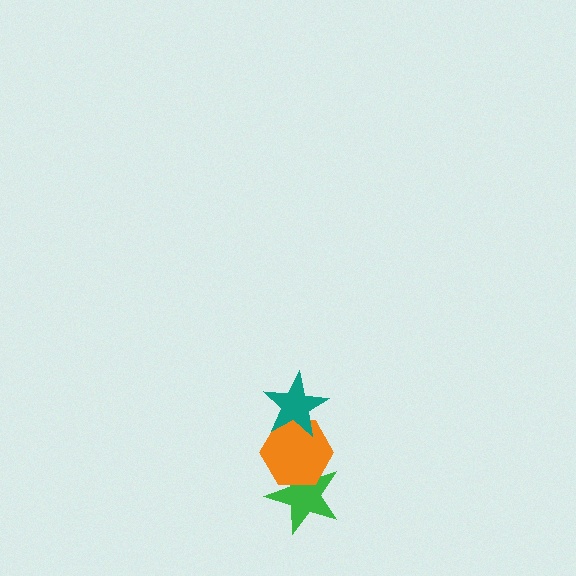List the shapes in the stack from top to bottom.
From top to bottom: the teal star, the orange hexagon, the green star.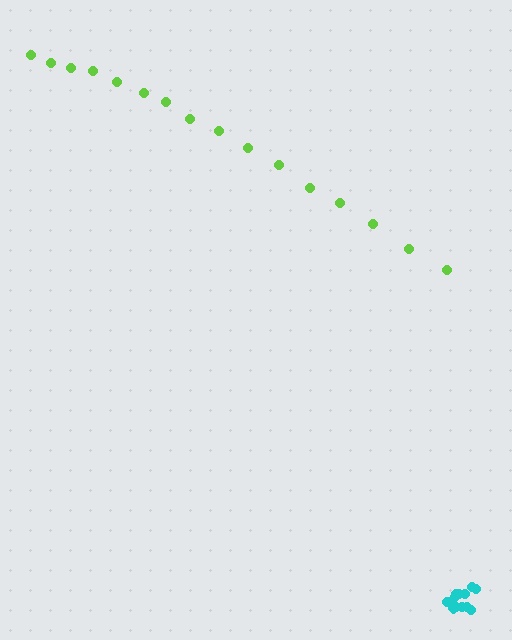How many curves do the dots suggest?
There are 2 distinct paths.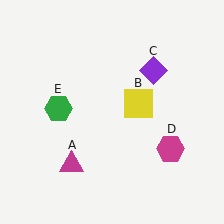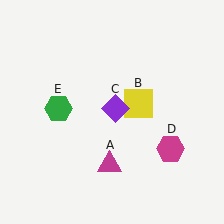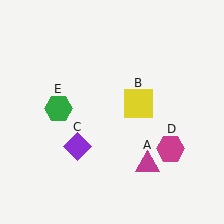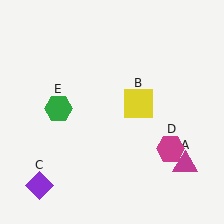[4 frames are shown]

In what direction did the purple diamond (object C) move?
The purple diamond (object C) moved down and to the left.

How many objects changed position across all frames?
2 objects changed position: magenta triangle (object A), purple diamond (object C).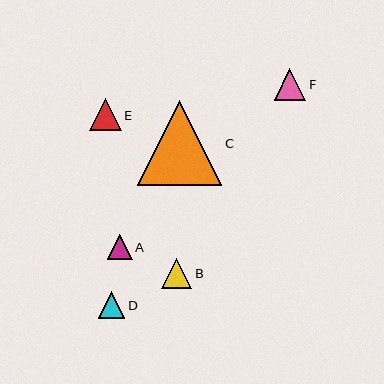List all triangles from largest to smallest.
From largest to smallest: C, F, E, B, D, A.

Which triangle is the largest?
Triangle C is the largest with a size of approximately 84 pixels.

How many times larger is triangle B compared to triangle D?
Triangle B is approximately 1.1 times the size of triangle D.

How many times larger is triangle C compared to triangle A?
Triangle C is approximately 3.4 times the size of triangle A.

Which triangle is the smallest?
Triangle A is the smallest with a size of approximately 25 pixels.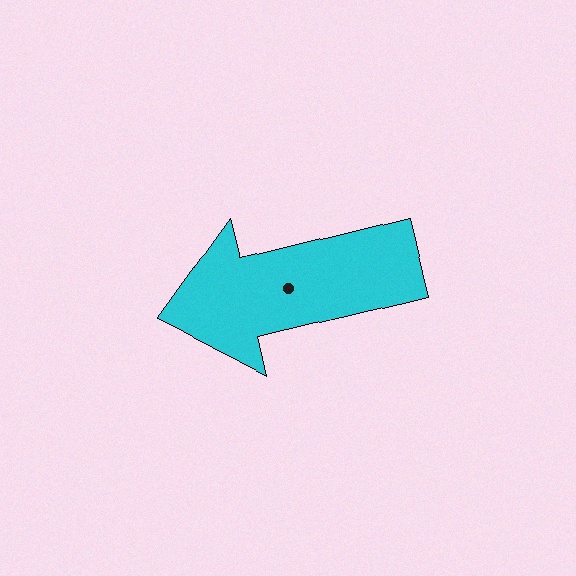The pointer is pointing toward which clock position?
Roughly 9 o'clock.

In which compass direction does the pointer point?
West.